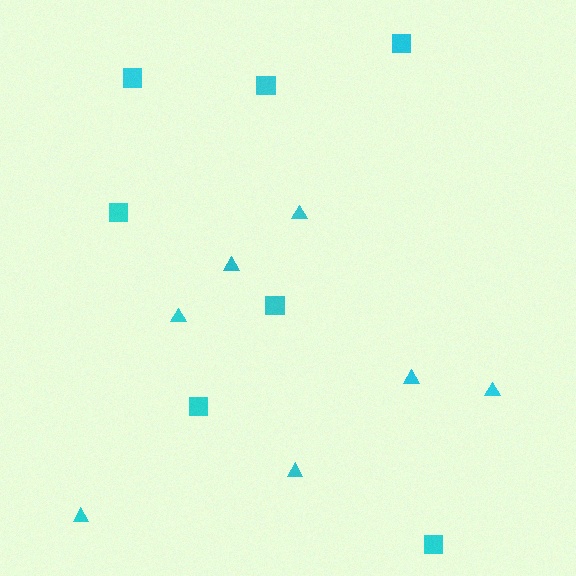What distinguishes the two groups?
There are 2 groups: one group of triangles (7) and one group of squares (7).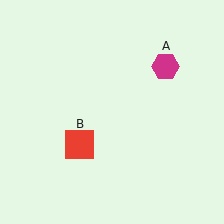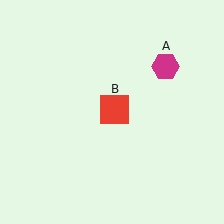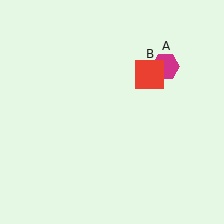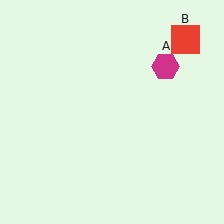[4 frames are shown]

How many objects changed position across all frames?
1 object changed position: red square (object B).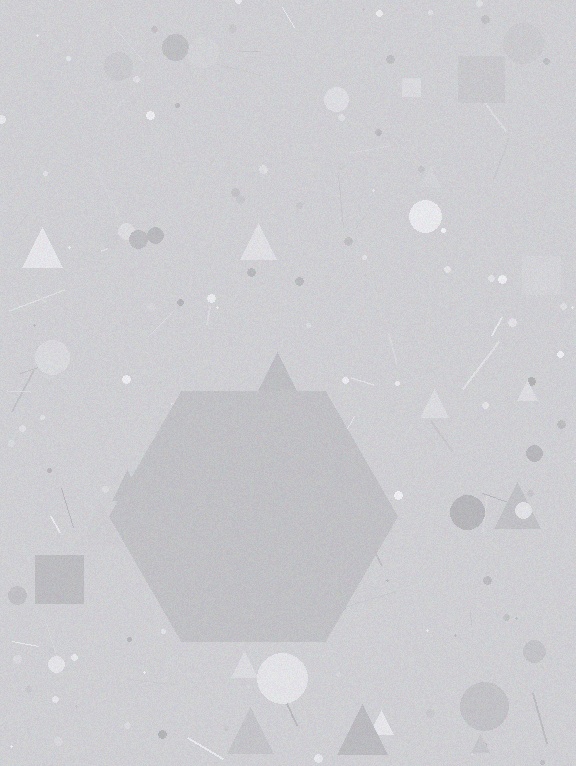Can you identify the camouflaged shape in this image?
The camouflaged shape is a hexagon.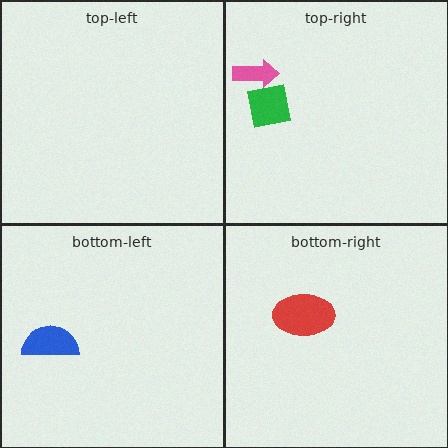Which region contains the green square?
The top-right region.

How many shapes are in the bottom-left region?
1.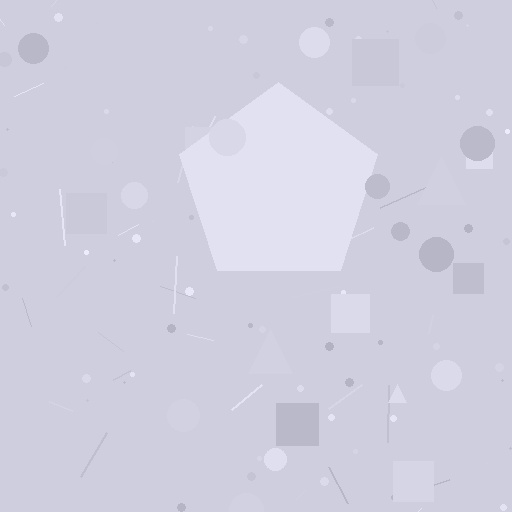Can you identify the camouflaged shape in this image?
The camouflaged shape is a pentagon.